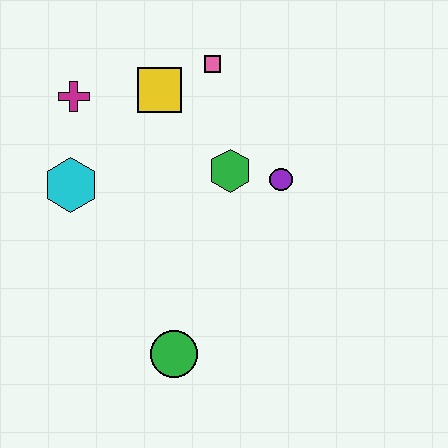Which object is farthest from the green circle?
The pink square is farthest from the green circle.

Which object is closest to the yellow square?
The pink square is closest to the yellow square.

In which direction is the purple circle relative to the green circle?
The purple circle is above the green circle.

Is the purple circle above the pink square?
No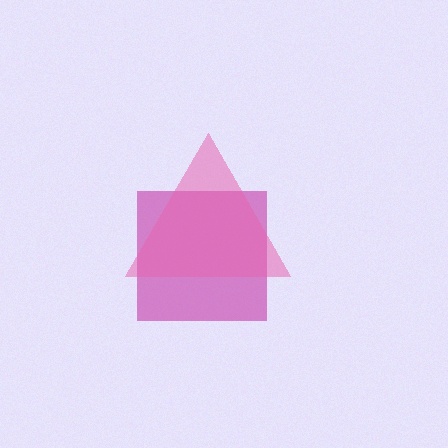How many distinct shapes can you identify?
There are 2 distinct shapes: a magenta square, a pink triangle.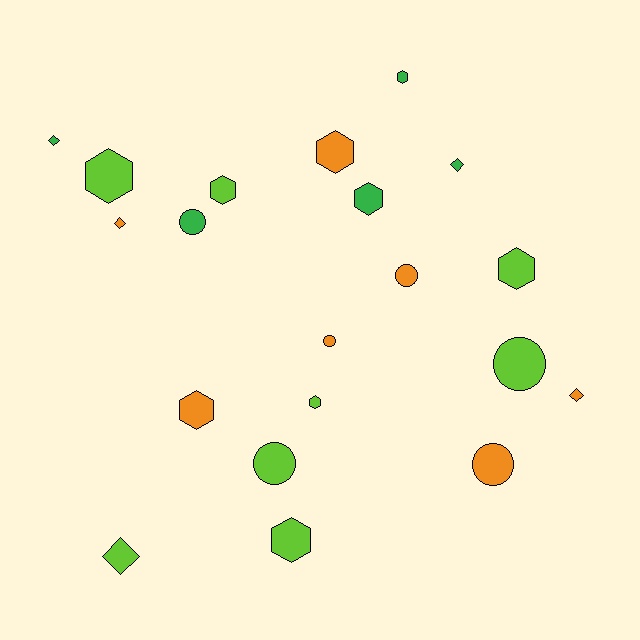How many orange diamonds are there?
There are 2 orange diamonds.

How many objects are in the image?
There are 20 objects.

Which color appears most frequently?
Lime, with 8 objects.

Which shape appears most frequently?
Hexagon, with 9 objects.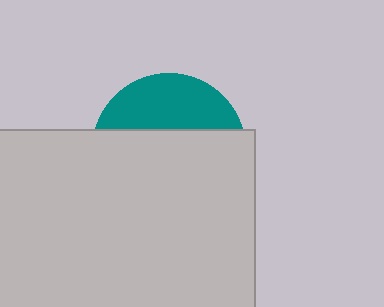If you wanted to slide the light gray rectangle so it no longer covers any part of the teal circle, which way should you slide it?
Slide it down — that is the most direct way to separate the two shapes.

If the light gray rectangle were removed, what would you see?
You would see the complete teal circle.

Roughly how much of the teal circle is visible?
A small part of it is visible (roughly 33%).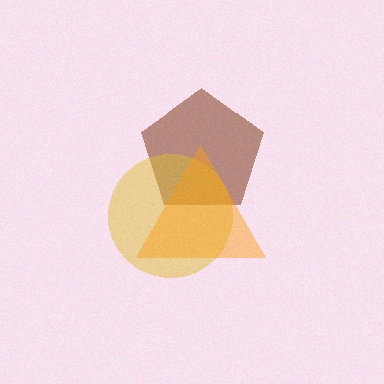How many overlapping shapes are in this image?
There are 3 overlapping shapes in the image.